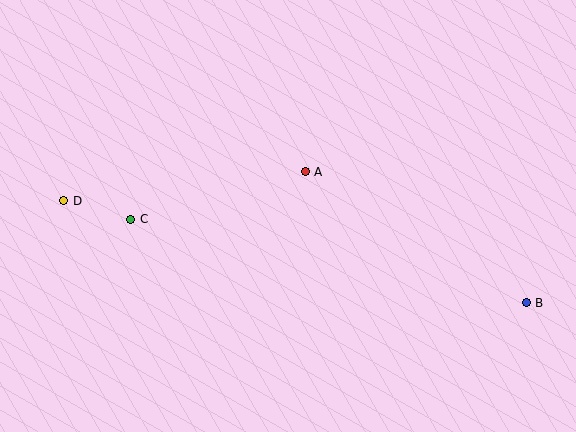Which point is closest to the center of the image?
Point A at (305, 172) is closest to the center.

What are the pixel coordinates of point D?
Point D is at (64, 201).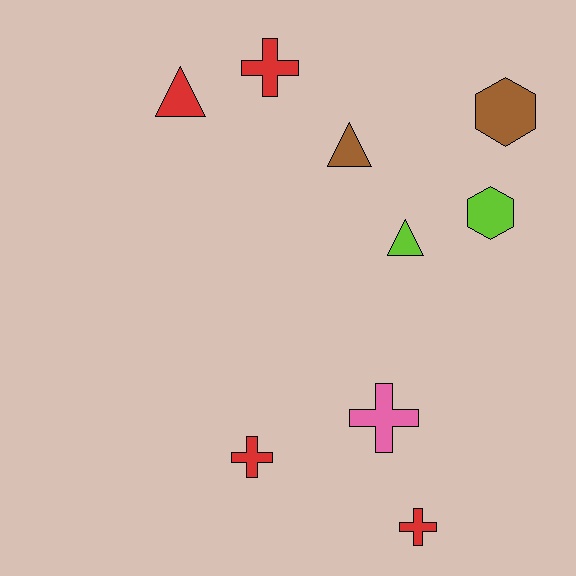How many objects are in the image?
There are 9 objects.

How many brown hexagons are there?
There is 1 brown hexagon.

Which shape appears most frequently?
Cross, with 4 objects.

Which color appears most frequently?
Red, with 4 objects.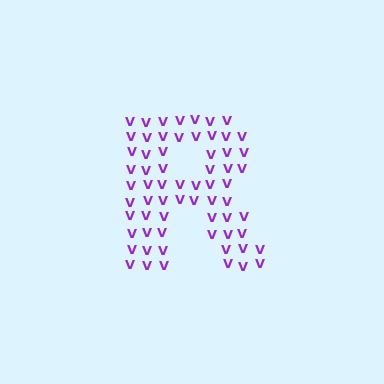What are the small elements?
The small elements are letter V's.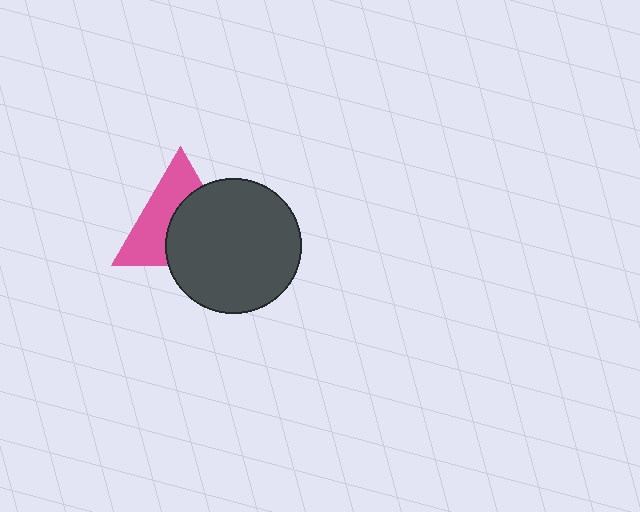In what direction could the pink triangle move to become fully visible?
The pink triangle could move toward the upper-left. That would shift it out from behind the dark gray circle entirely.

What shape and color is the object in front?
The object in front is a dark gray circle.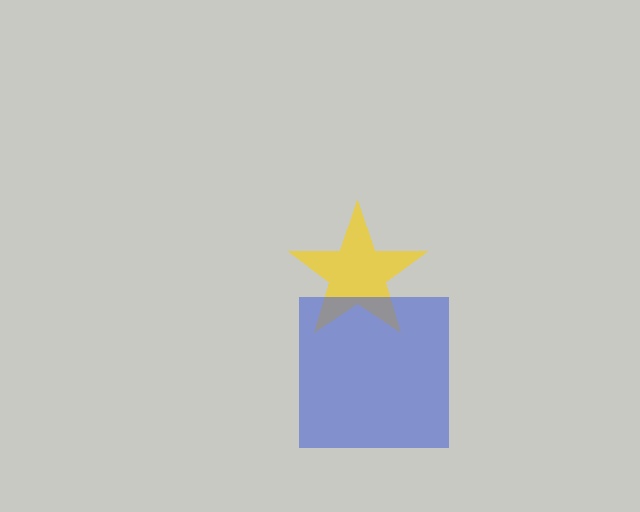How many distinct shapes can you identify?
There are 2 distinct shapes: a yellow star, a blue square.